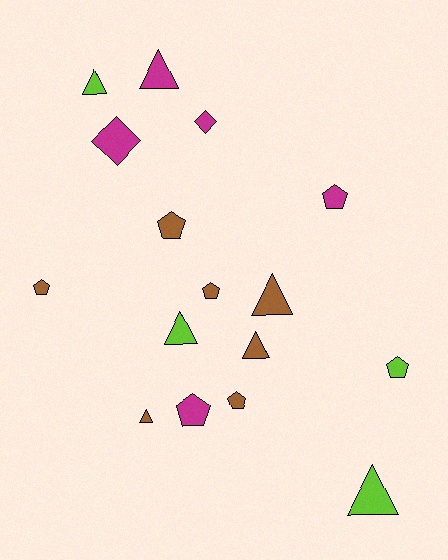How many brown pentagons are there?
There are 4 brown pentagons.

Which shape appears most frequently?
Pentagon, with 7 objects.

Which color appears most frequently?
Brown, with 7 objects.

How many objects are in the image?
There are 16 objects.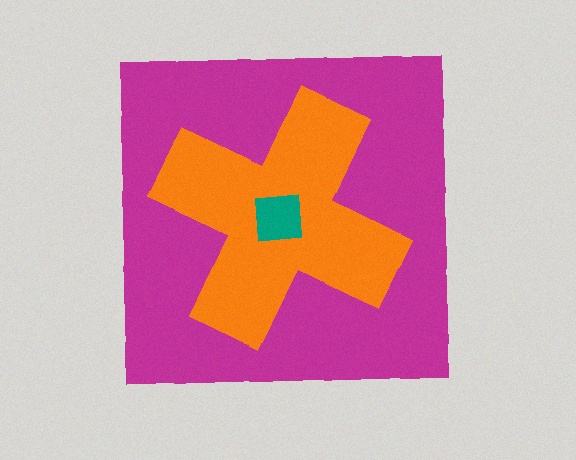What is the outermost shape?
The magenta square.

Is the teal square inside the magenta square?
Yes.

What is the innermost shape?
The teal square.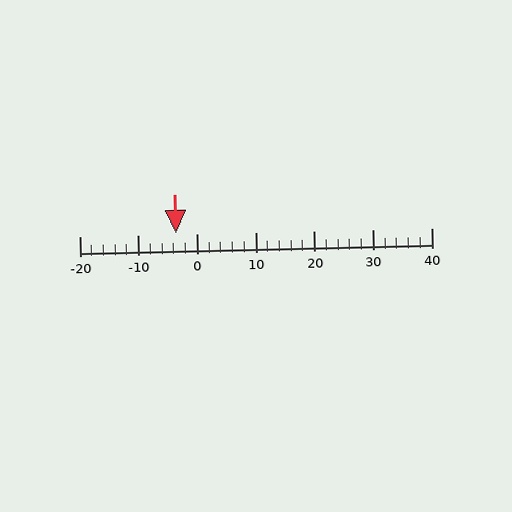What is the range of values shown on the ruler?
The ruler shows values from -20 to 40.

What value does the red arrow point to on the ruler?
The red arrow points to approximately -4.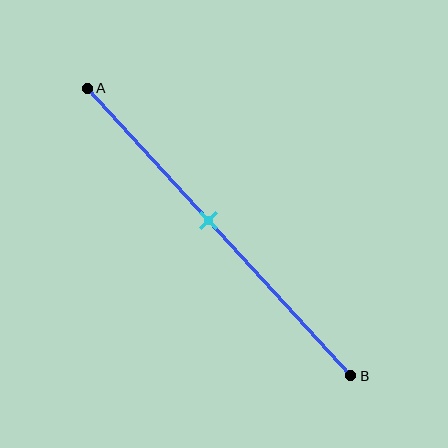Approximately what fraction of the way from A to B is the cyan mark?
The cyan mark is approximately 45% of the way from A to B.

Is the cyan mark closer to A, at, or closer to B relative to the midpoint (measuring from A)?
The cyan mark is closer to point A than the midpoint of segment AB.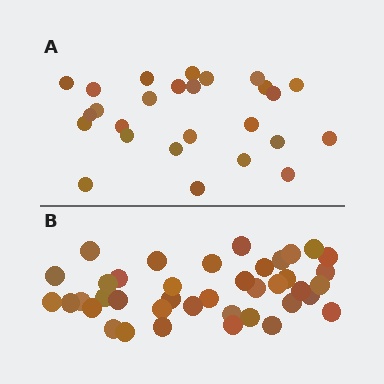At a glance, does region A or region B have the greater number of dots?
Region B (the bottom region) has more dots.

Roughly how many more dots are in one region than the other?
Region B has approximately 15 more dots than region A.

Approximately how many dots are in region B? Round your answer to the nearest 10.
About 40 dots.